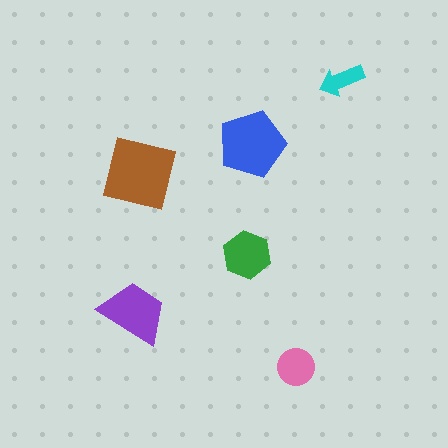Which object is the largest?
The brown square.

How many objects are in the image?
There are 6 objects in the image.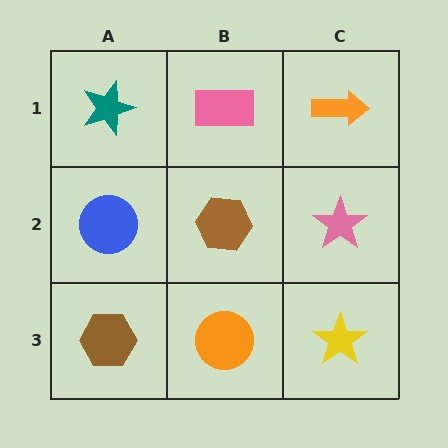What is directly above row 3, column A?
A blue circle.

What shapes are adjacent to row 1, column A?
A blue circle (row 2, column A), a pink rectangle (row 1, column B).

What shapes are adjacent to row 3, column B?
A brown hexagon (row 2, column B), a brown hexagon (row 3, column A), a yellow star (row 3, column C).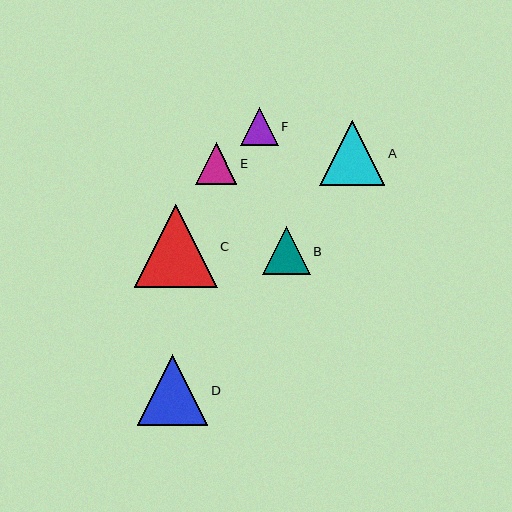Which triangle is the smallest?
Triangle F is the smallest with a size of approximately 38 pixels.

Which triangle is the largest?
Triangle C is the largest with a size of approximately 83 pixels.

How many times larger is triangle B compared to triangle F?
Triangle B is approximately 1.3 times the size of triangle F.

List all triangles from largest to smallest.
From largest to smallest: C, D, A, B, E, F.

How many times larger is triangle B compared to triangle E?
Triangle B is approximately 1.2 times the size of triangle E.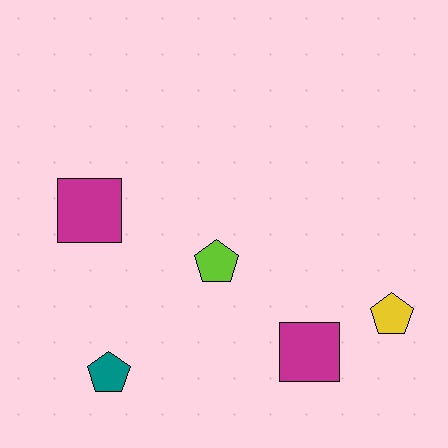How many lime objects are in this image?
There is 1 lime object.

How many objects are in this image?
There are 5 objects.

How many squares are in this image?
There are 2 squares.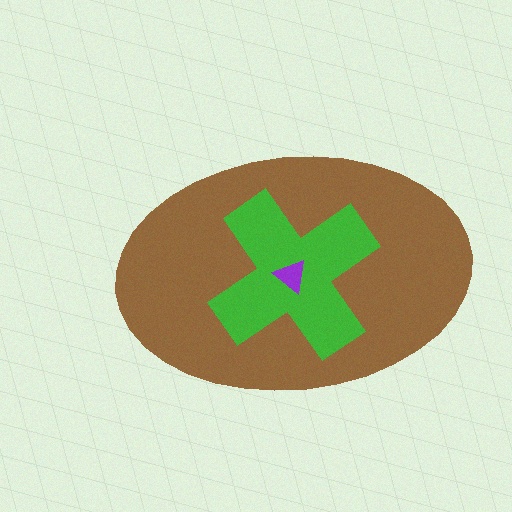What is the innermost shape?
The purple triangle.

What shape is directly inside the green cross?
The purple triangle.